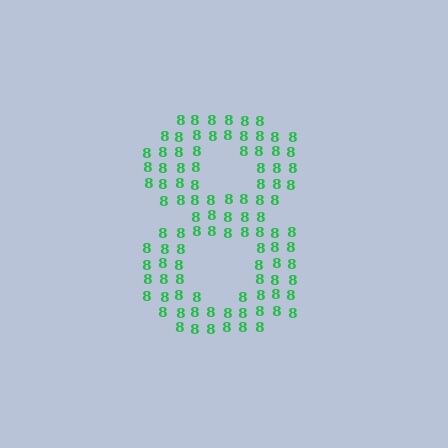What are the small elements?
The small elements are digit 8's.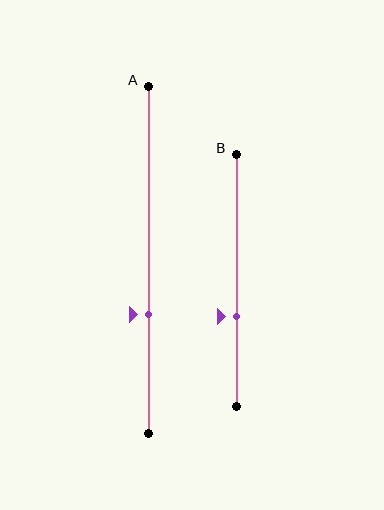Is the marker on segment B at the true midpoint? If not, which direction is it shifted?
No, the marker on segment B is shifted downward by about 14% of the segment length.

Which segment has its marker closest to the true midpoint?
Segment B has its marker closest to the true midpoint.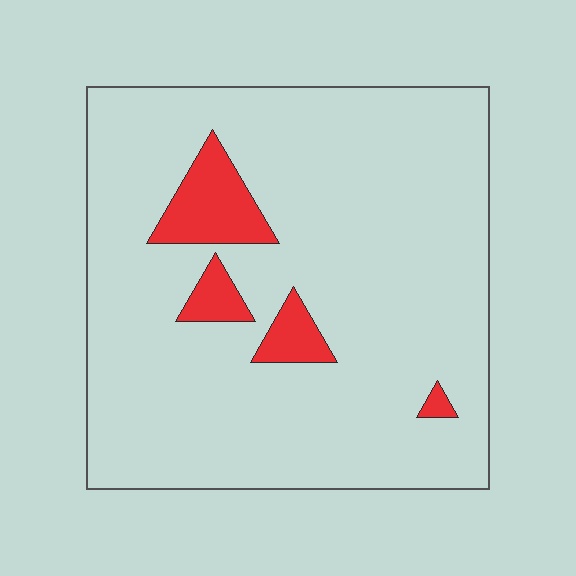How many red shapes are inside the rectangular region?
4.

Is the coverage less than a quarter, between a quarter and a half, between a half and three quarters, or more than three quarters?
Less than a quarter.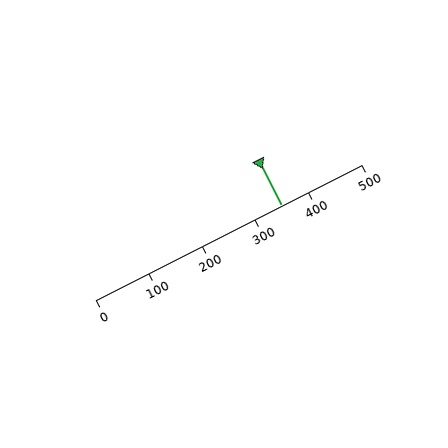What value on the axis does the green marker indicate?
The marker indicates approximately 350.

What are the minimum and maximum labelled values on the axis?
The axis runs from 0 to 500.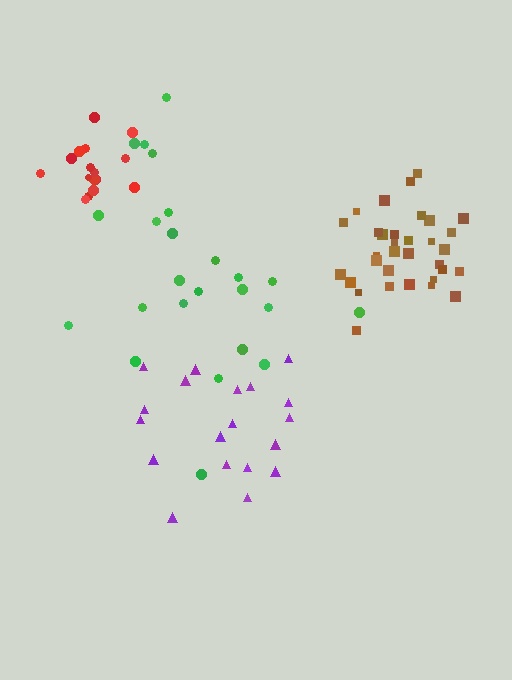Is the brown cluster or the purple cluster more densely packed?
Brown.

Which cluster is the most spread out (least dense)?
Green.